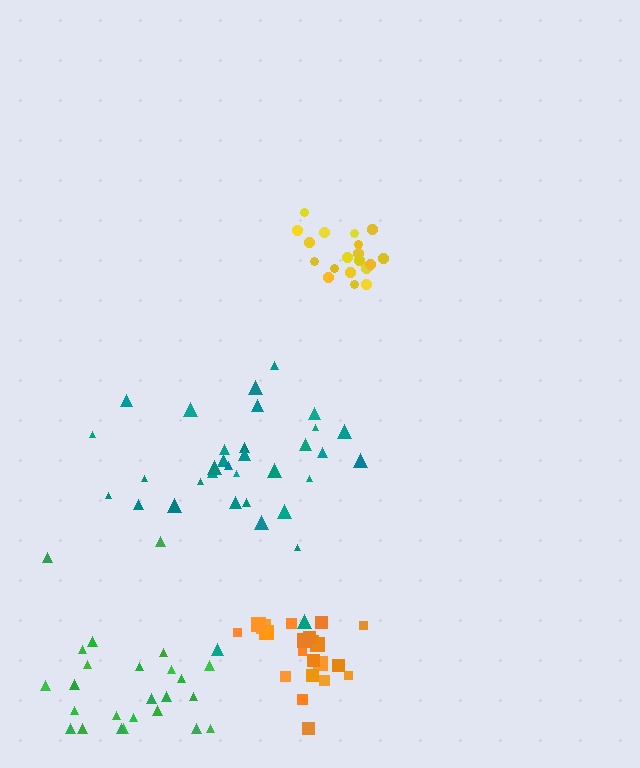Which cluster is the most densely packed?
Yellow.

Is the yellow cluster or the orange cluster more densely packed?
Yellow.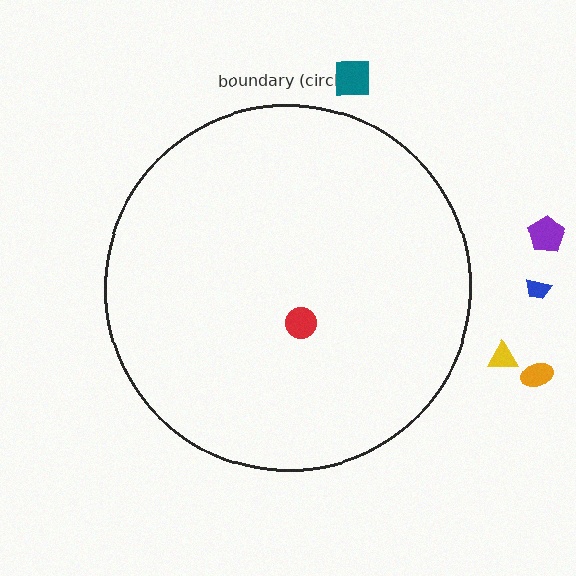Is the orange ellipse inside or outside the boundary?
Outside.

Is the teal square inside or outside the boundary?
Outside.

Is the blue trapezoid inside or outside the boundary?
Outside.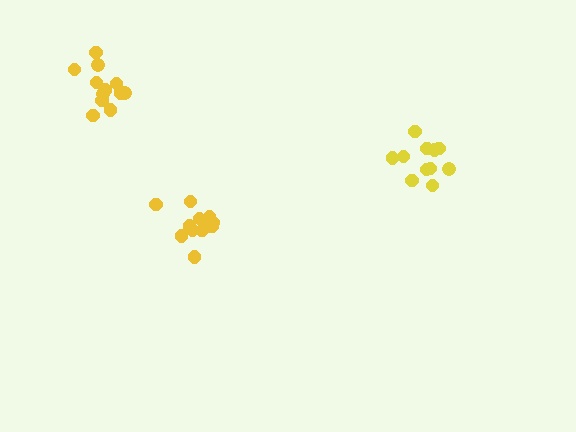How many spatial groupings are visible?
There are 3 spatial groupings.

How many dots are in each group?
Group 1: 12 dots, Group 2: 11 dots, Group 3: 12 dots (35 total).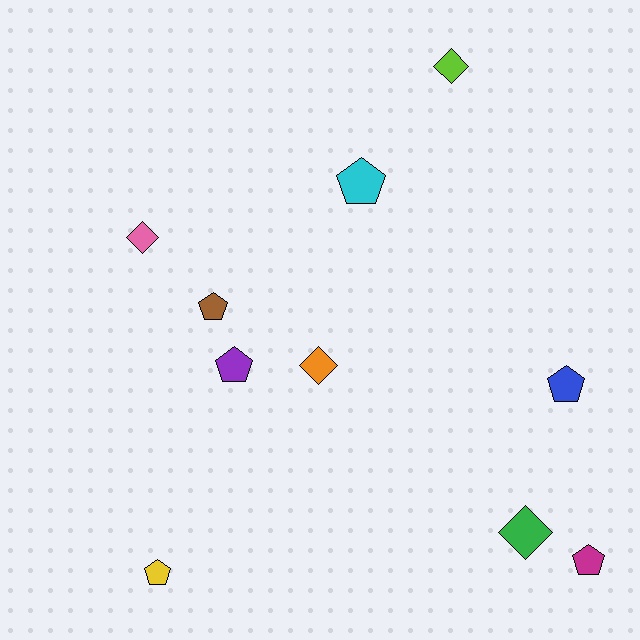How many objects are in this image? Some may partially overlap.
There are 10 objects.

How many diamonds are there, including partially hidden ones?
There are 4 diamonds.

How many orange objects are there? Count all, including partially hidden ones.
There is 1 orange object.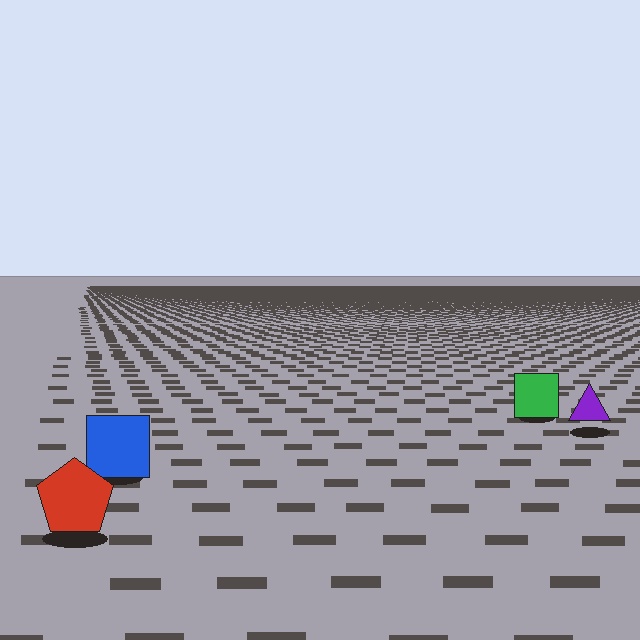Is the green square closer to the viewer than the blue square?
No. The blue square is closer — you can tell from the texture gradient: the ground texture is coarser near it.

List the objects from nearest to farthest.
From nearest to farthest: the red pentagon, the blue square, the purple triangle, the green square.